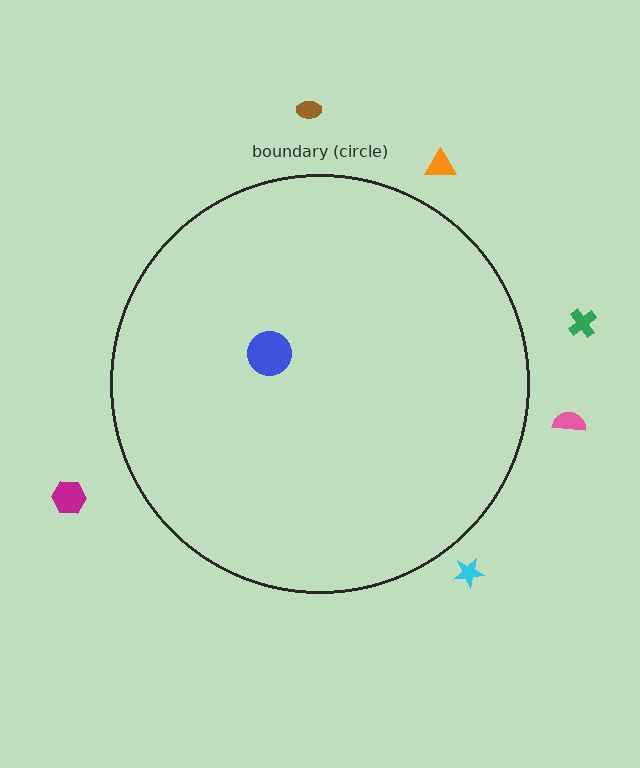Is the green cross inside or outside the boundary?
Outside.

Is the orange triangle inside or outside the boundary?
Outside.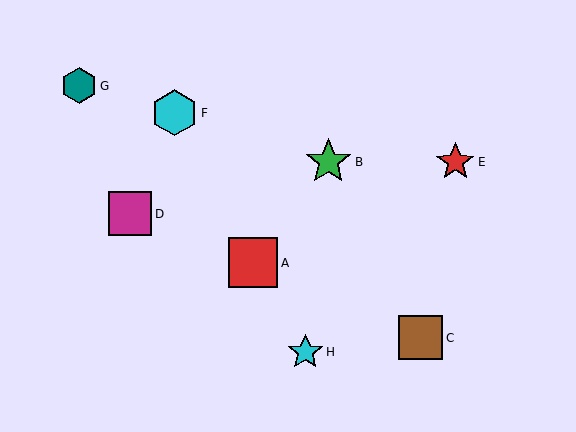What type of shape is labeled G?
Shape G is a teal hexagon.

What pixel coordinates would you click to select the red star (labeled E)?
Click at (455, 162) to select the red star E.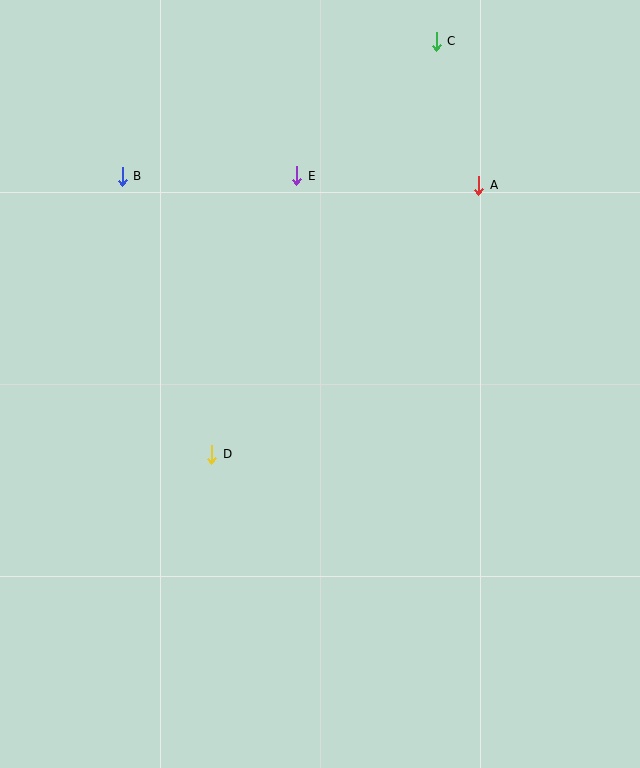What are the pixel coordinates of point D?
Point D is at (212, 454).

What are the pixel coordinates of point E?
Point E is at (297, 176).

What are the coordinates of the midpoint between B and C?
The midpoint between B and C is at (279, 109).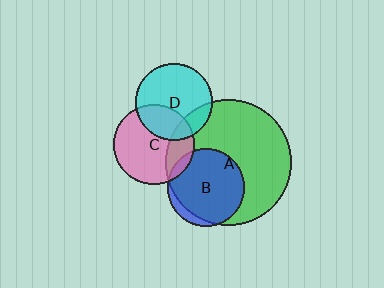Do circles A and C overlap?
Yes.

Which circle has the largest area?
Circle A (green).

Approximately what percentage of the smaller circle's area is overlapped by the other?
Approximately 25%.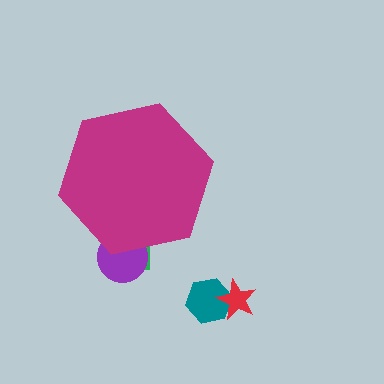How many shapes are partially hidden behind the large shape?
2 shapes are partially hidden.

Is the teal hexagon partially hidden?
No, the teal hexagon is fully visible.